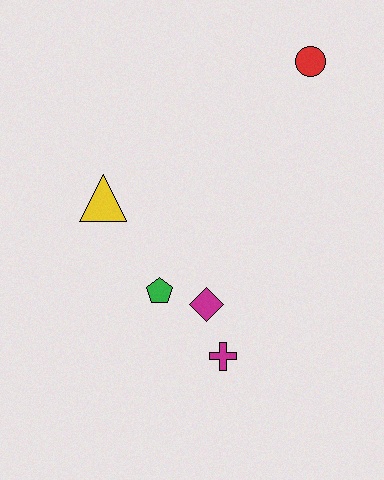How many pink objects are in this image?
There are no pink objects.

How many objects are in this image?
There are 5 objects.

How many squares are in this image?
There are no squares.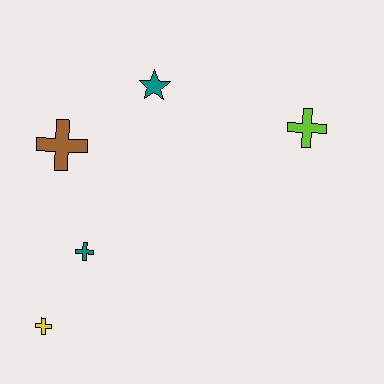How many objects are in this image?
There are 5 objects.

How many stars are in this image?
There is 1 star.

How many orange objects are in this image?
There are no orange objects.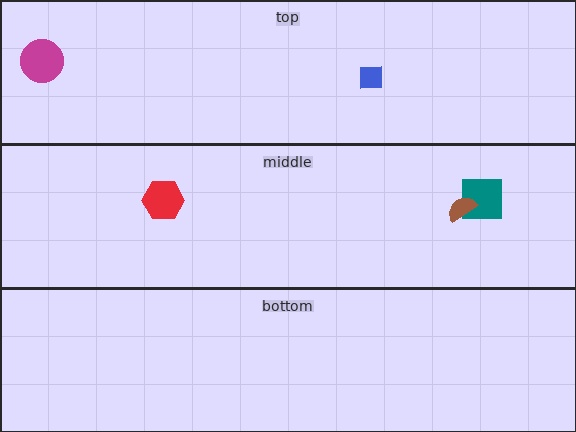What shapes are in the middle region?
The red hexagon, the teal square, the brown semicircle.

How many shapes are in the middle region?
3.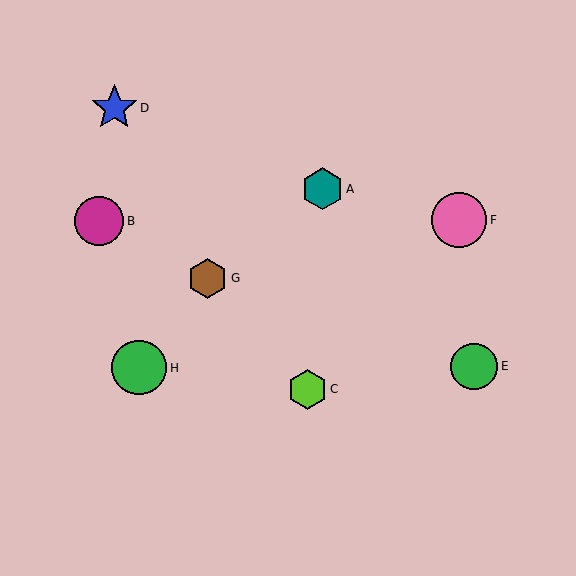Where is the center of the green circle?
The center of the green circle is at (139, 368).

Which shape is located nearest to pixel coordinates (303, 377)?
The lime hexagon (labeled C) at (307, 389) is nearest to that location.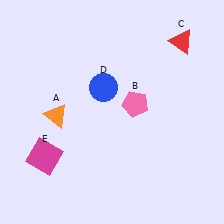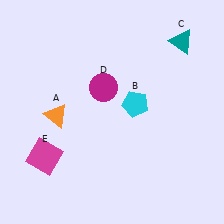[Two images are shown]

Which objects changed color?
B changed from pink to cyan. C changed from red to teal. D changed from blue to magenta.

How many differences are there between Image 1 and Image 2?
There are 3 differences between the two images.